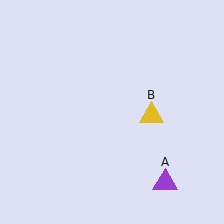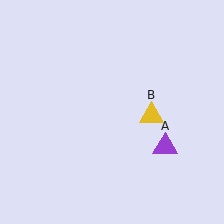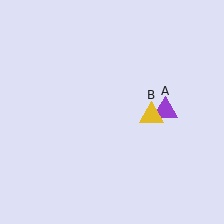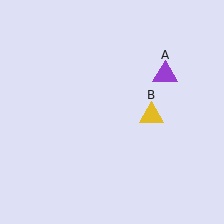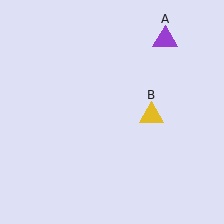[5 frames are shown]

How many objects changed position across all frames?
1 object changed position: purple triangle (object A).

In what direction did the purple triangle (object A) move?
The purple triangle (object A) moved up.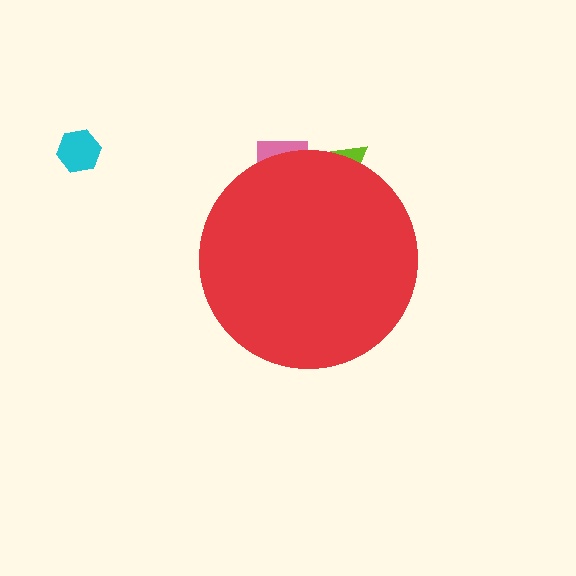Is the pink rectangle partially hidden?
Yes, the pink rectangle is partially hidden behind the red circle.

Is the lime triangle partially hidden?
Yes, the lime triangle is partially hidden behind the red circle.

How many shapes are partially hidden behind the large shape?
2 shapes are partially hidden.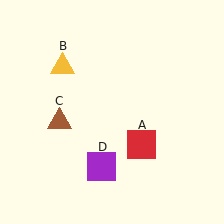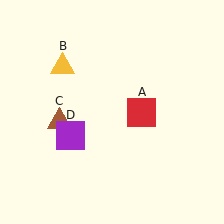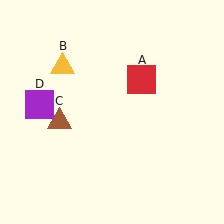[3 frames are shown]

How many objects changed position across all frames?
2 objects changed position: red square (object A), purple square (object D).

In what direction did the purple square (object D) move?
The purple square (object D) moved up and to the left.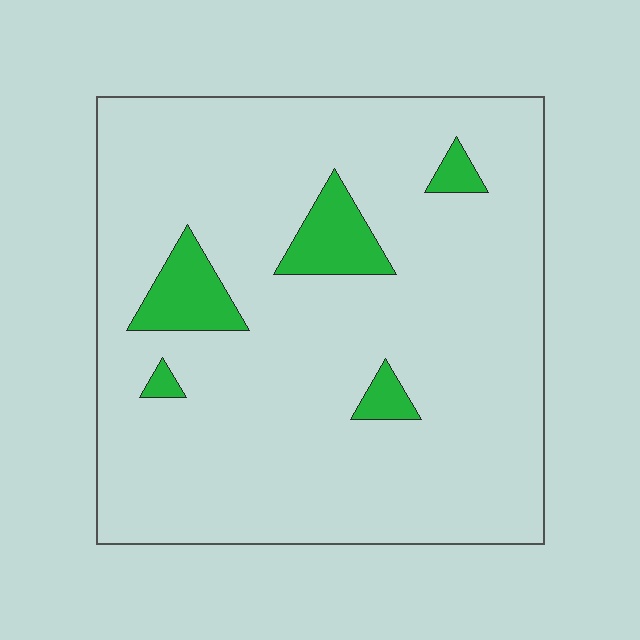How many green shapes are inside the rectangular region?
5.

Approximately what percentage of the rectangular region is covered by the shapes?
Approximately 10%.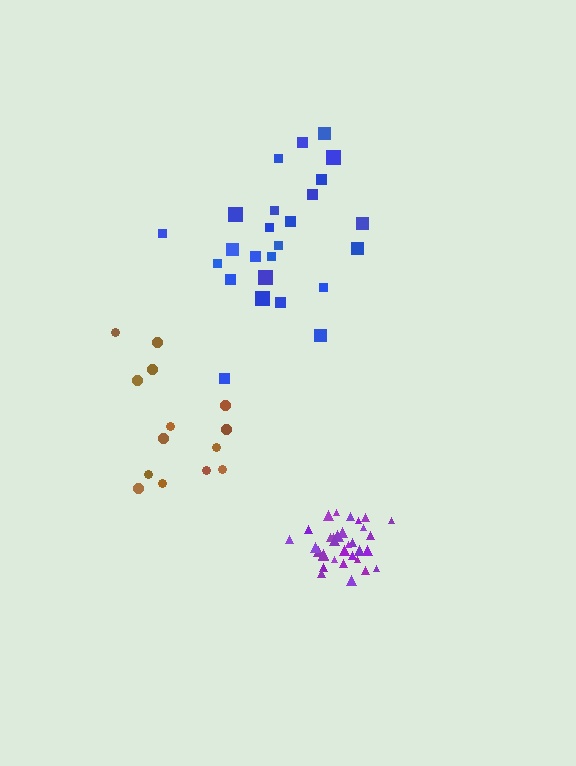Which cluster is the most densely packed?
Purple.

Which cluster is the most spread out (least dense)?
Brown.